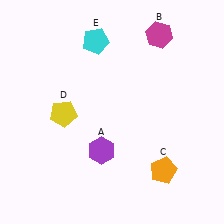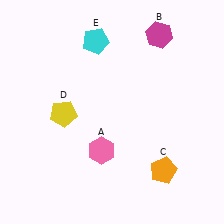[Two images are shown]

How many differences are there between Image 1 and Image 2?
There is 1 difference between the two images.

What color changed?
The hexagon (A) changed from purple in Image 1 to pink in Image 2.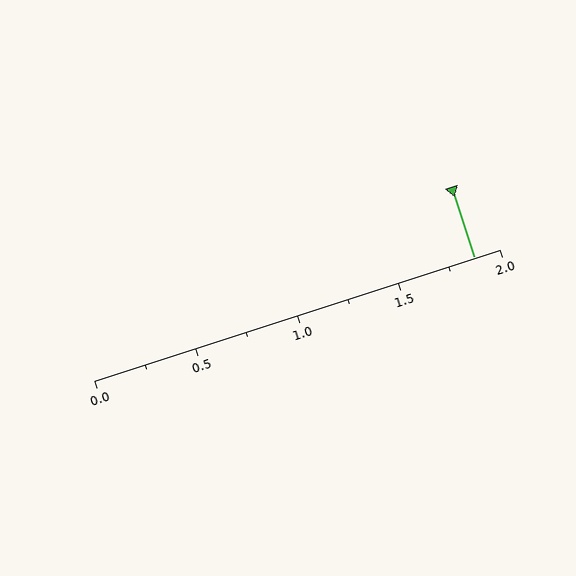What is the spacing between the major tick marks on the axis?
The major ticks are spaced 0.5 apart.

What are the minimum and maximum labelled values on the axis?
The axis runs from 0.0 to 2.0.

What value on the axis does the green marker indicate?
The marker indicates approximately 1.88.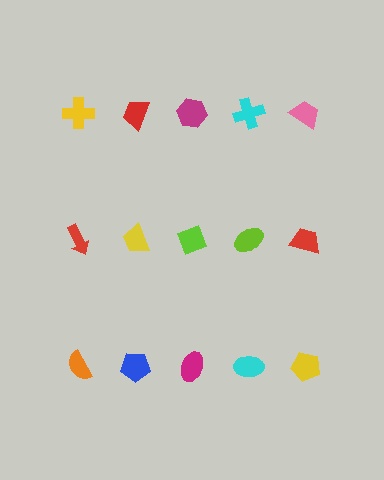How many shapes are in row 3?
5 shapes.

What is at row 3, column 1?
An orange semicircle.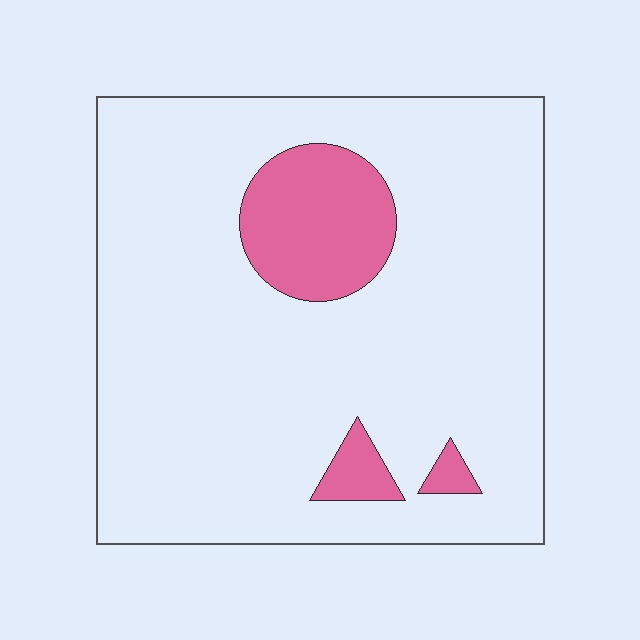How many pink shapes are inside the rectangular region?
3.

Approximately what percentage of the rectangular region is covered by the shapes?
Approximately 15%.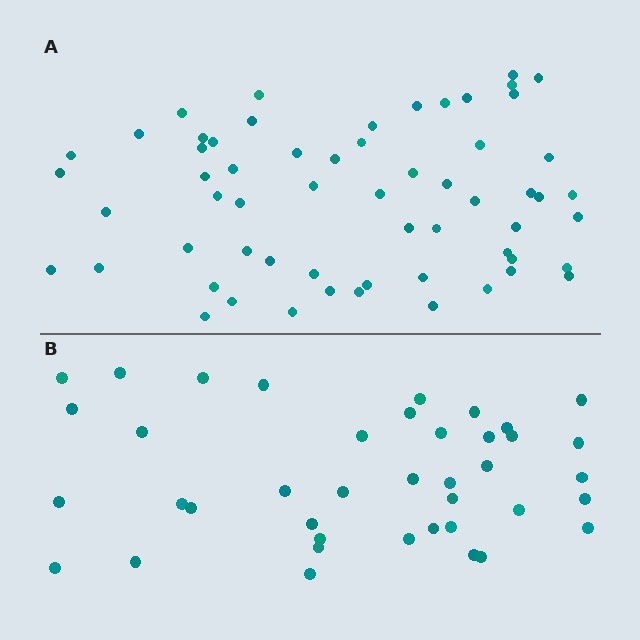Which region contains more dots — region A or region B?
Region A (the top region) has more dots.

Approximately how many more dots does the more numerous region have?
Region A has approximately 20 more dots than region B.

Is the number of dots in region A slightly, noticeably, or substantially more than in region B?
Region A has substantially more. The ratio is roughly 1.5 to 1.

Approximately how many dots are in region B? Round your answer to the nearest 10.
About 40 dots.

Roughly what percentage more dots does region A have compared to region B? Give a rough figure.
About 50% more.